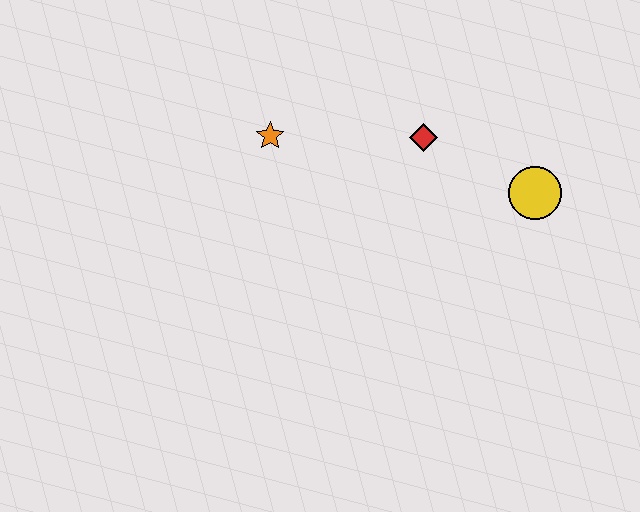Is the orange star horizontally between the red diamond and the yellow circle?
No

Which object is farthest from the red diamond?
The orange star is farthest from the red diamond.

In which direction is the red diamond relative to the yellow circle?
The red diamond is to the left of the yellow circle.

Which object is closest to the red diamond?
The yellow circle is closest to the red diamond.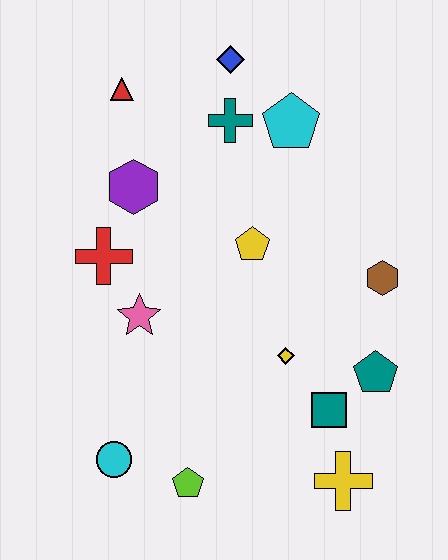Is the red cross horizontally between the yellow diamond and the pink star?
No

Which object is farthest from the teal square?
The red triangle is farthest from the teal square.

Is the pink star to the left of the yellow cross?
Yes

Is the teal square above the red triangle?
No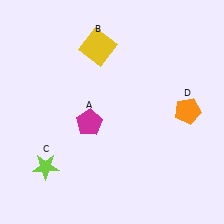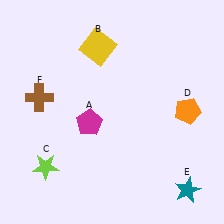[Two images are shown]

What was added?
A teal star (E), a brown cross (F) were added in Image 2.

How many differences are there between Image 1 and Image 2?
There are 2 differences between the two images.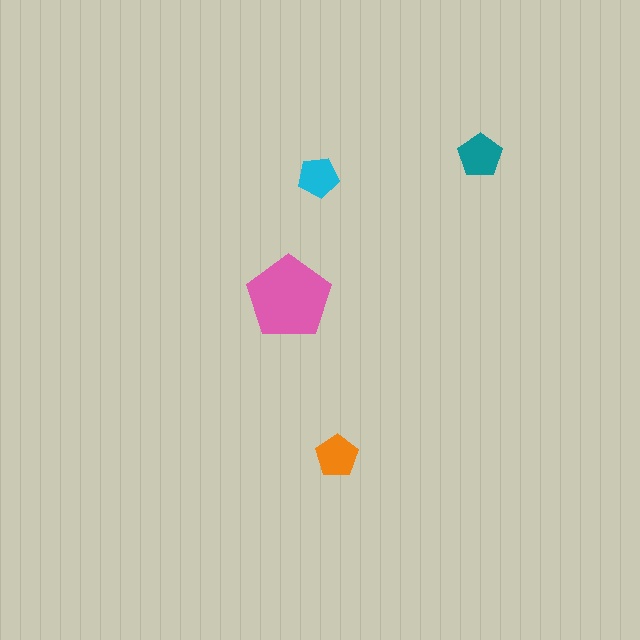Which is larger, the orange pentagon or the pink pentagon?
The pink one.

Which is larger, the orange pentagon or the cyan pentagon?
The orange one.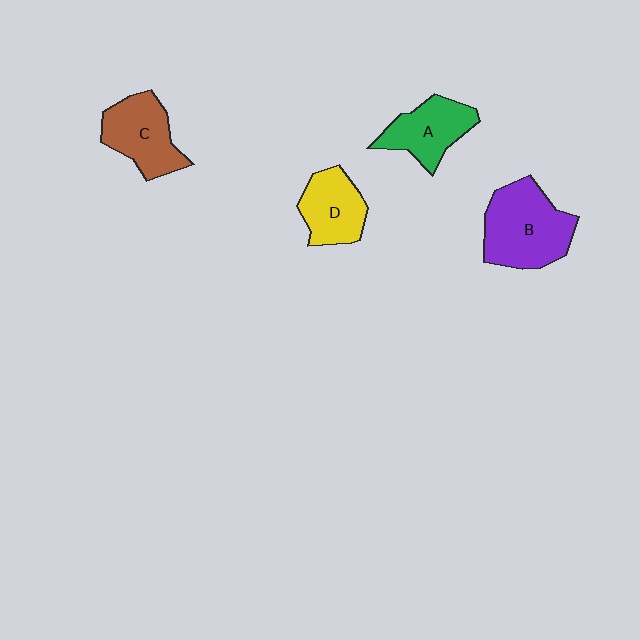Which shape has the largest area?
Shape B (purple).